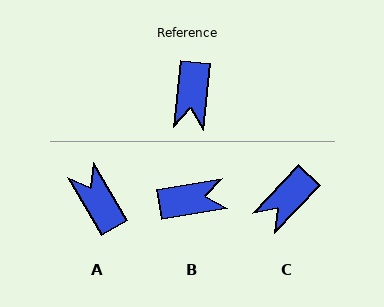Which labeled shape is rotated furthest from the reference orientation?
A, about 143 degrees away.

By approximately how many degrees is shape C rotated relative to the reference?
Approximately 37 degrees clockwise.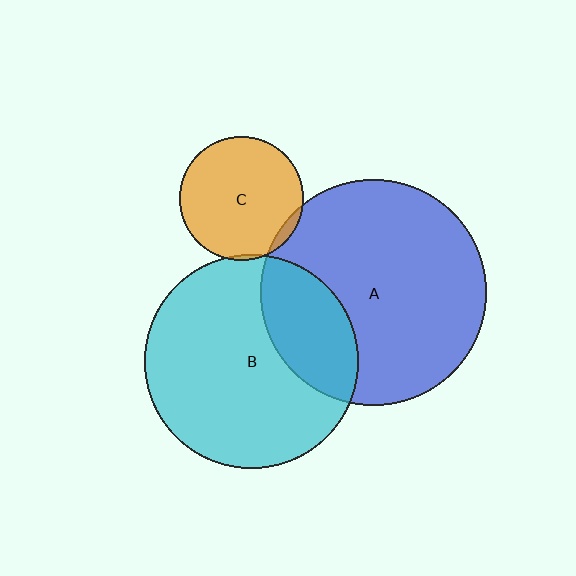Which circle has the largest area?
Circle A (blue).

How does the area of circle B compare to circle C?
Approximately 3.0 times.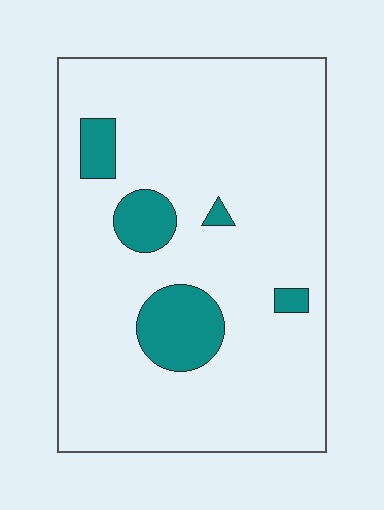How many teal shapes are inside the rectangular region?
5.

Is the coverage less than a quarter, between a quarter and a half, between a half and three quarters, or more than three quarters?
Less than a quarter.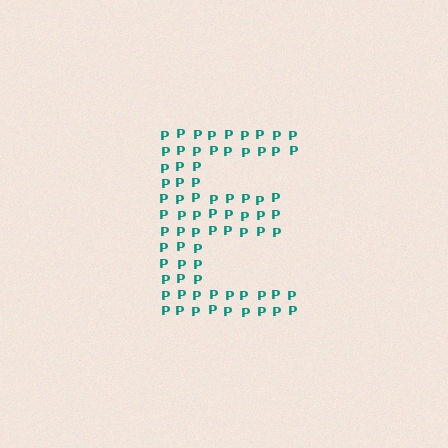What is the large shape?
The large shape is the letter E.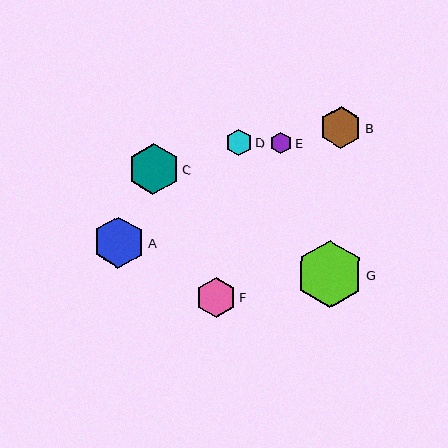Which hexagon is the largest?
Hexagon G is the largest with a size of approximately 67 pixels.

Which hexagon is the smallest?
Hexagon E is the smallest with a size of approximately 22 pixels.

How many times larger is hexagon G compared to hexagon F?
Hexagon G is approximately 1.7 times the size of hexagon F.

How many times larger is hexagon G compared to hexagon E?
Hexagon G is approximately 3.1 times the size of hexagon E.